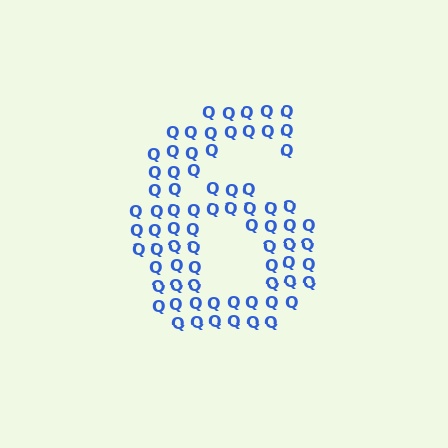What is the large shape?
The large shape is the digit 6.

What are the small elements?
The small elements are letter Q's.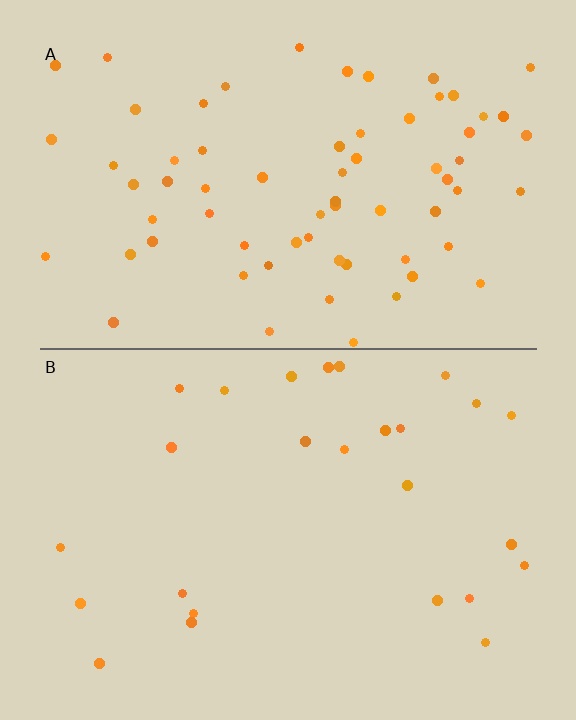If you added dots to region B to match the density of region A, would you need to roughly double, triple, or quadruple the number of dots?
Approximately triple.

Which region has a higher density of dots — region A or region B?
A (the top).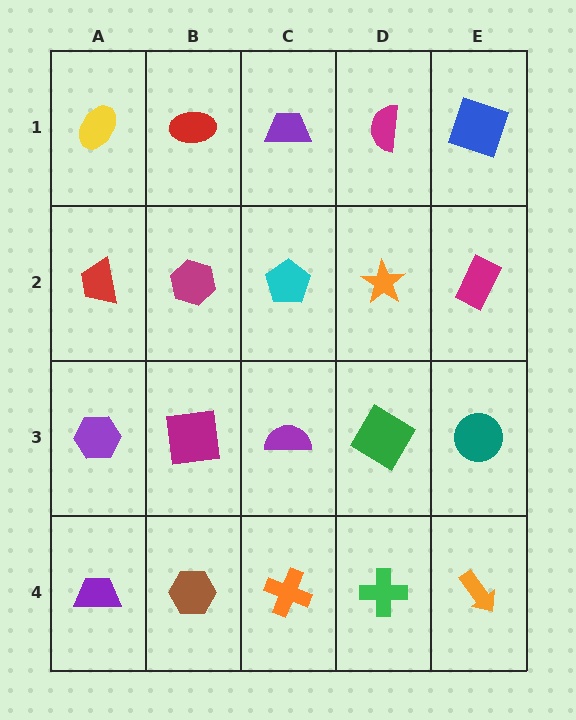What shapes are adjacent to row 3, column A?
A red trapezoid (row 2, column A), a purple trapezoid (row 4, column A), a magenta square (row 3, column B).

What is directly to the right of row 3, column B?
A purple semicircle.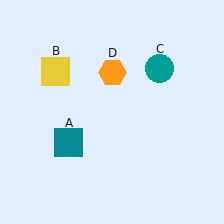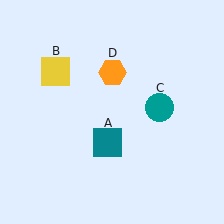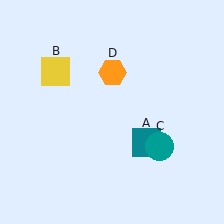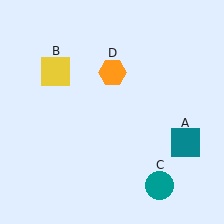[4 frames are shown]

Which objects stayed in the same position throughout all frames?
Yellow square (object B) and orange hexagon (object D) remained stationary.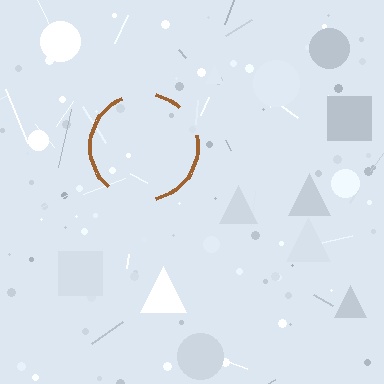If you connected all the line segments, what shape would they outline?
They would outline a circle.